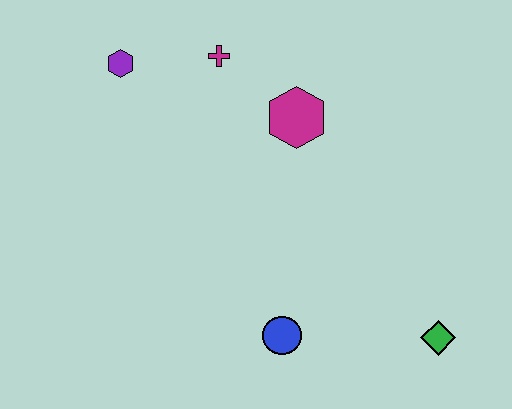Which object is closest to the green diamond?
The blue circle is closest to the green diamond.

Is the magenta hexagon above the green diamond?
Yes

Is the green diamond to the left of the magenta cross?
No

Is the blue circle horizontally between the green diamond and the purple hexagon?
Yes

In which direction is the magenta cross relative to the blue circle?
The magenta cross is above the blue circle.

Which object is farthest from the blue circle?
The purple hexagon is farthest from the blue circle.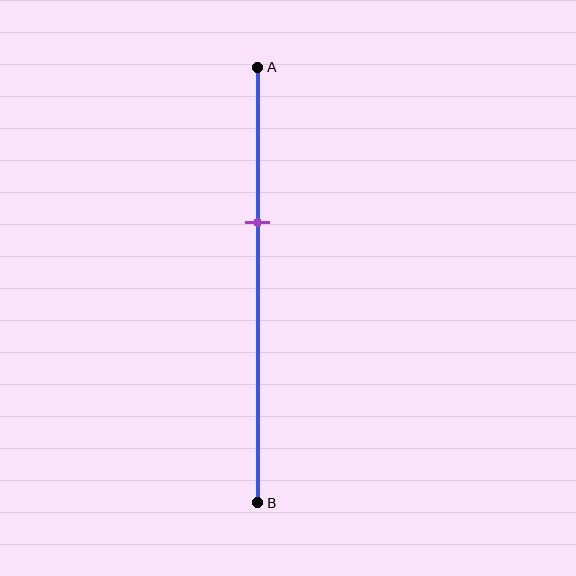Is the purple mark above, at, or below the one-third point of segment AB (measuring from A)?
The purple mark is approximately at the one-third point of segment AB.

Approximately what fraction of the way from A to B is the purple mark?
The purple mark is approximately 35% of the way from A to B.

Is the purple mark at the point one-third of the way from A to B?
Yes, the mark is approximately at the one-third point.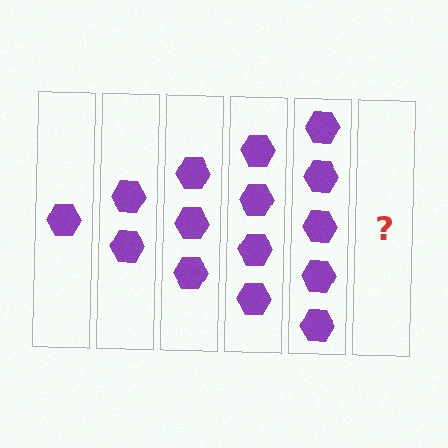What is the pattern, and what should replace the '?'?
The pattern is that each step adds one more hexagon. The '?' should be 6 hexagons.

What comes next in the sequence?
The next element should be 6 hexagons.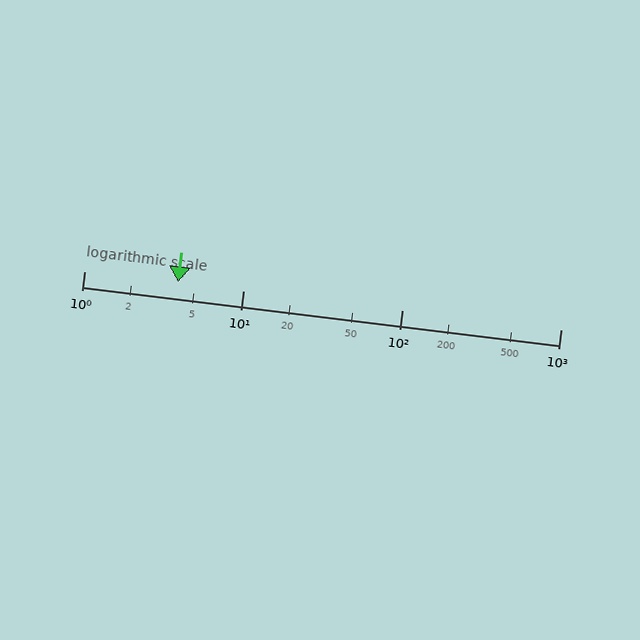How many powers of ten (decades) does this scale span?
The scale spans 3 decades, from 1 to 1000.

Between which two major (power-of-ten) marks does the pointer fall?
The pointer is between 1 and 10.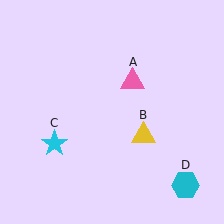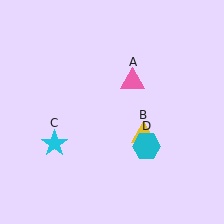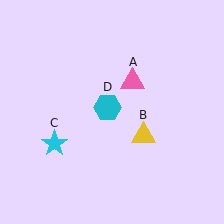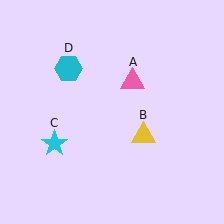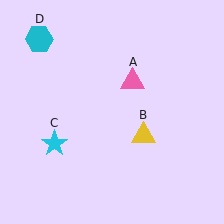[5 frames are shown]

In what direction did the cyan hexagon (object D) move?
The cyan hexagon (object D) moved up and to the left.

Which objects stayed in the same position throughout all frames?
Pink triangle (object A) and yellow triangle (object B) and cyan star (object C) remained stationary.